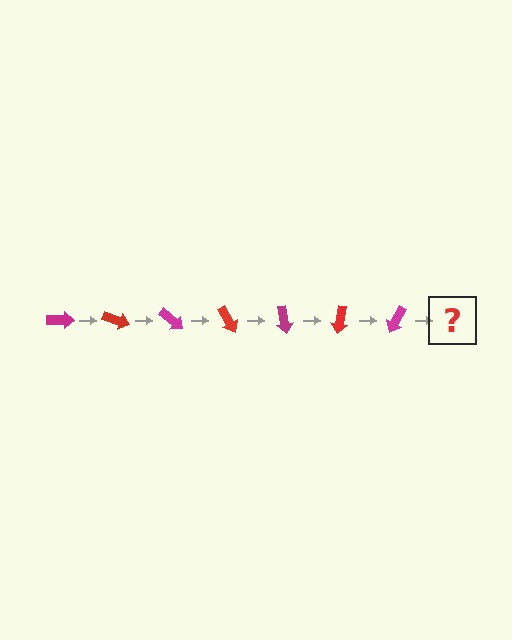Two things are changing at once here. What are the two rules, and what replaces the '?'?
The two rules are that it rotates 20 degrees each step and the color cycles through magenta and red. The '?' should be a red arrow, rotated 140 degrees from the start.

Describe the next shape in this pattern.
It should be a red arrow, rotated 140 degrees from the start.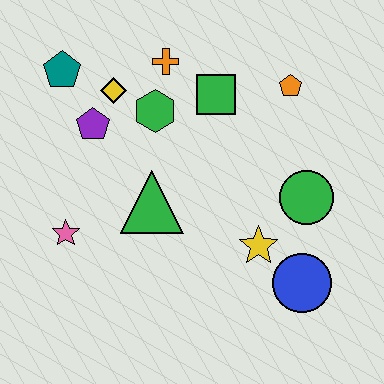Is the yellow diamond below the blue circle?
No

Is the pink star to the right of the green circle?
No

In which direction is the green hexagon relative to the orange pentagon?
The green hexagon is to the left of the orange pentagon.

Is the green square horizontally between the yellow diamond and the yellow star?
Yes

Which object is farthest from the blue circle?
The teal pentagon is farthest from the blue circle.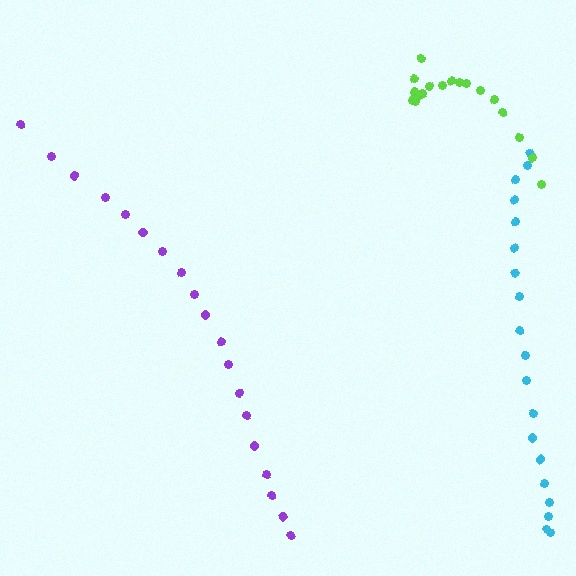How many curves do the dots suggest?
There are 3 distinct paths.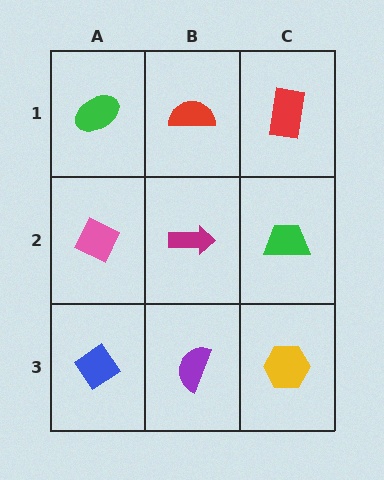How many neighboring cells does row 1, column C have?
2.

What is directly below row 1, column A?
A pink diamond.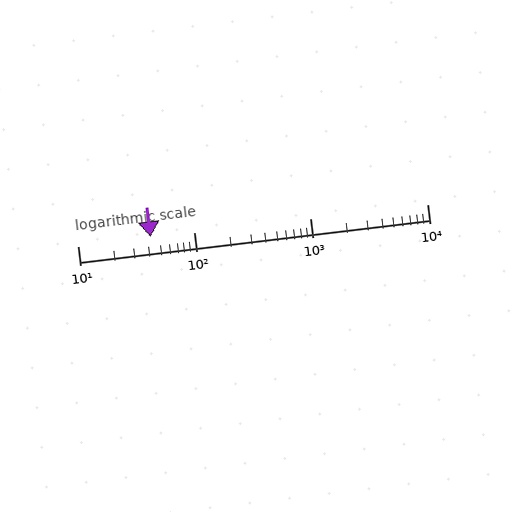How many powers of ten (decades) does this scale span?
The scale spans 3 decades, from 10 to 10000.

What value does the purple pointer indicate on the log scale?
The pointer indicates approximately 42.